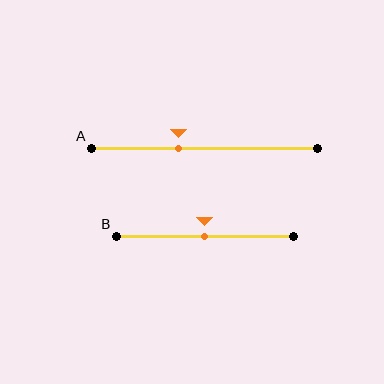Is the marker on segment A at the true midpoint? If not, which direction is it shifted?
No, the marker on segment A is shifted to the left by about 12% of the segment length.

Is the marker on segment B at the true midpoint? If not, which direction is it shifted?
Yes, the marker on segment B is at the true midpoint.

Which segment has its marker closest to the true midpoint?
Segment B has its marker closest to the true midpoint.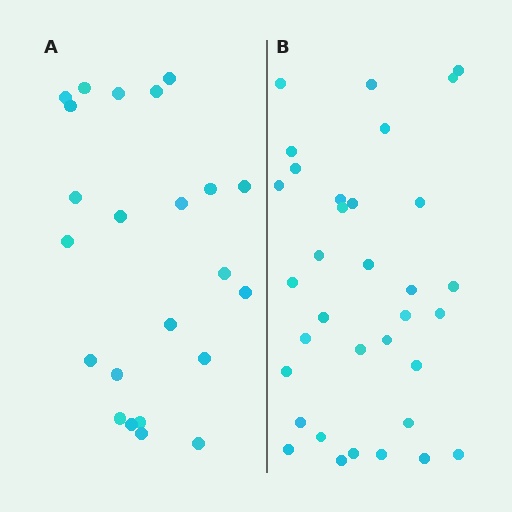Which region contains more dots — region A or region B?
Region B (the right region) has more dots.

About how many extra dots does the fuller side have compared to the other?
Region B has roughly 12 or so more dots than region A.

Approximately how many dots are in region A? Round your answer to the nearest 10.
About 20 dots. (The exact count is 23, which rounds to 20.)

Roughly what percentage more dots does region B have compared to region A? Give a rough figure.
About 50% more.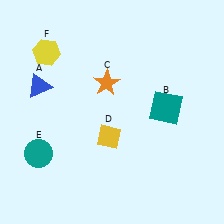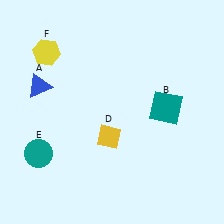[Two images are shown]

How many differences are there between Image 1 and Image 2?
There is 1 difference between the two images.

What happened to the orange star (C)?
The orange star (C) was removed in Image 2. It was in the top-left area of Image 1.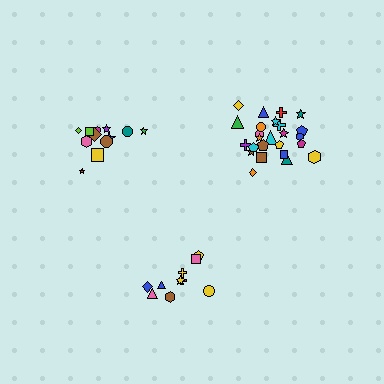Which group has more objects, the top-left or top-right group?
The top-right group.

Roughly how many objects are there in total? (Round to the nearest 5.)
Roughly 45 objects in total.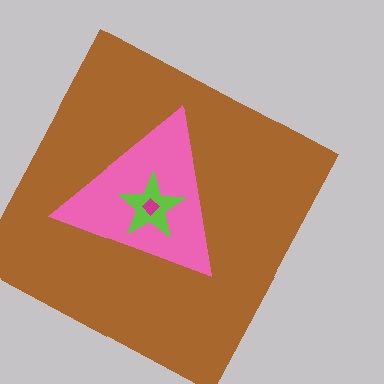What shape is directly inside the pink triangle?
The lime star.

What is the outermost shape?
The brown square.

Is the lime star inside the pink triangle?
Yes.